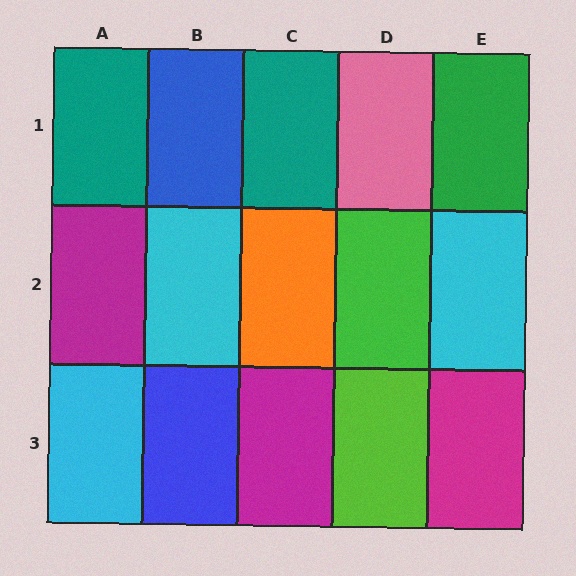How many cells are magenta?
3 cells are magenta.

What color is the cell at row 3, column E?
Magenta.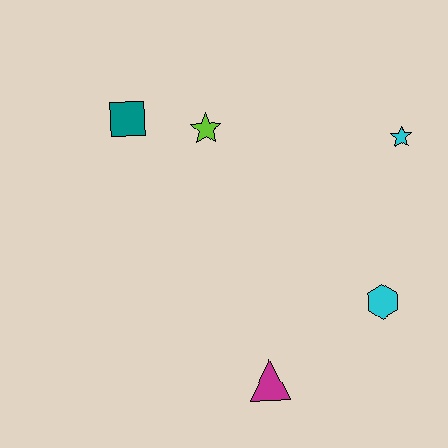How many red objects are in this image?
There are no red objects.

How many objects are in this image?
There are 5 objects.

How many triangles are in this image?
There is 1 triangle.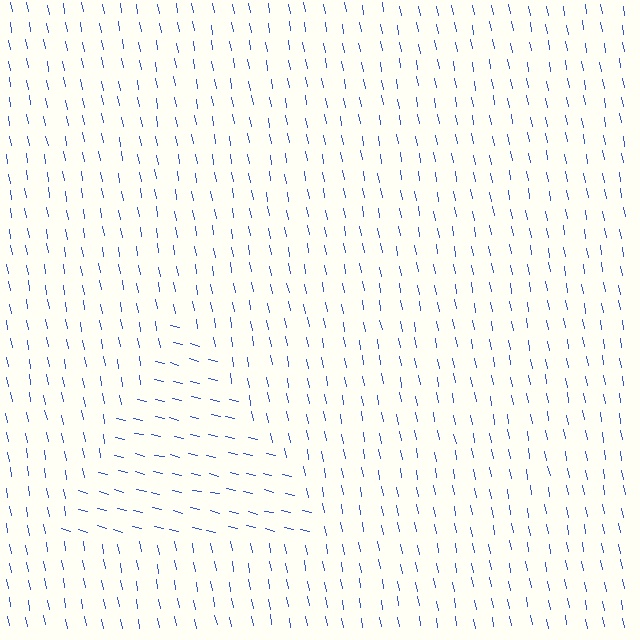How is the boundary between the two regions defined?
The boundary is defined purely by a change in line orientation (approximately 66 degrees difference). All lines are the same color and thickness.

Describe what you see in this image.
The image is filled with small blue line segments. A triangle region in the image has lines oriented differently from the surrounding lines, creating a visible texture boundary.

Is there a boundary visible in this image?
Yes, there is a texture boundary formed by a change in line orientation.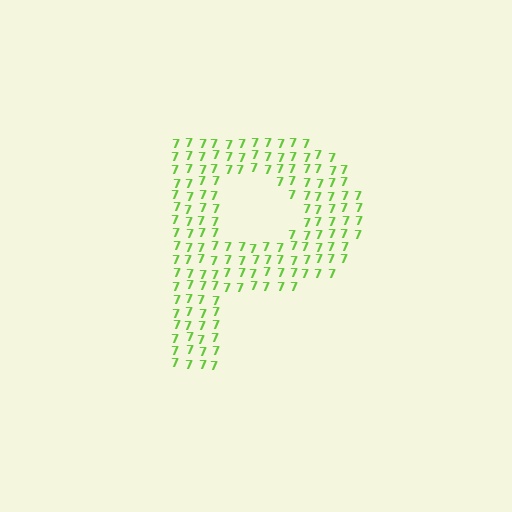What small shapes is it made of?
It is made of small digit 7's.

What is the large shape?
The large shape is the letter P.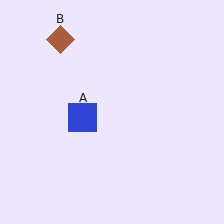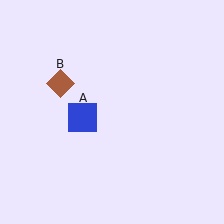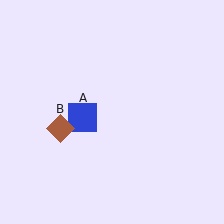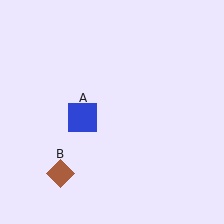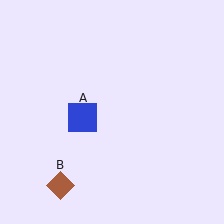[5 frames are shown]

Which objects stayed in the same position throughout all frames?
Blue square (object A) remained stationary.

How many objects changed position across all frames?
1 object changed position: brown diamond (object B).